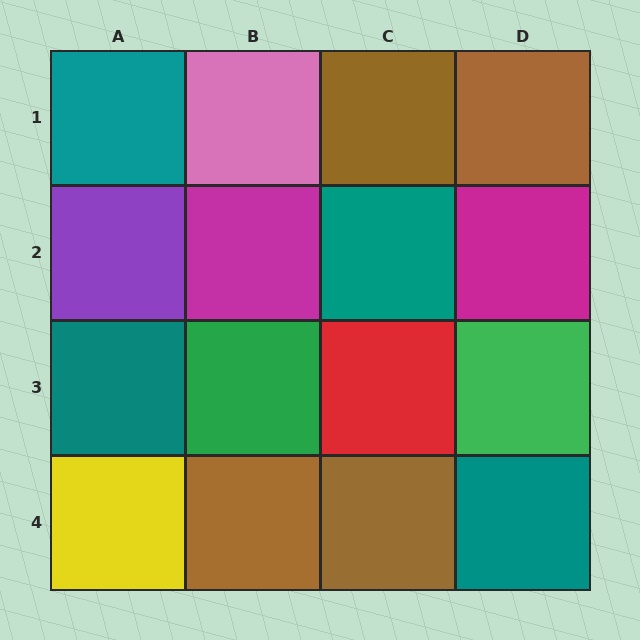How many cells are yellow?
1 cell is yellow.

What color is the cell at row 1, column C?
Brown.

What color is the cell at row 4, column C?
Brown.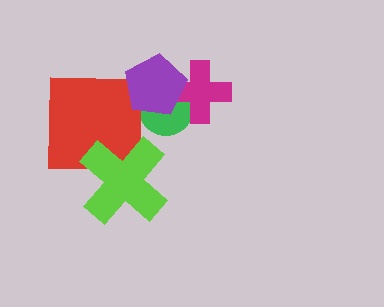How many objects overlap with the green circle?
2 objects overlap with the green circle.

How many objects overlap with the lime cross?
1 object overlaps with the lime cross.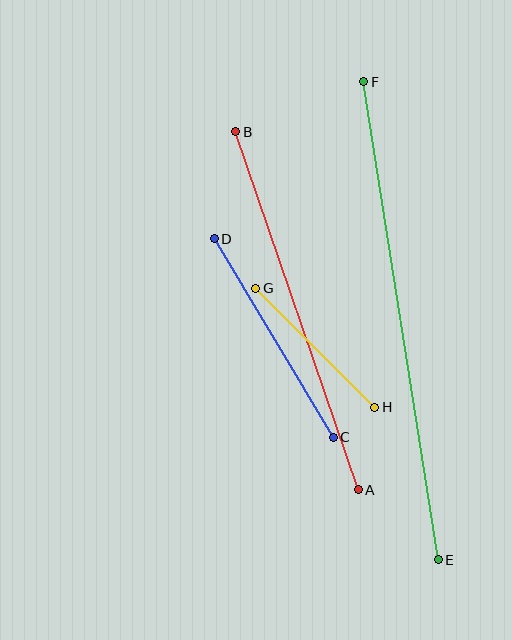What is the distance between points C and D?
The distance is approximately 231 pixels.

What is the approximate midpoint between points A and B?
The midpoint is at approximately (297, 311) pixels.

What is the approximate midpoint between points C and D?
The midpoint is at approximately (274, 338) pixels.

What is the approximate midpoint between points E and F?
The midpoint is at approximately (401, 321) pixels.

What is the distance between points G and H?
The distance is approximately 168 pixels.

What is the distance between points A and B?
The distance is approximately 378 pixels.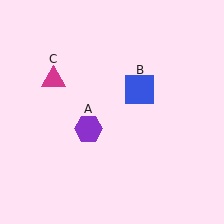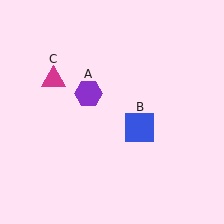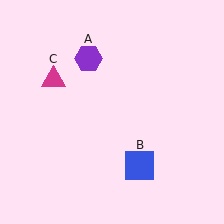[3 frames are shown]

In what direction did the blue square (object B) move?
The blue square (object B) moved down.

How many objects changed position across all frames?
2 objects changed position: purple hexagon (object A), blue square (object B).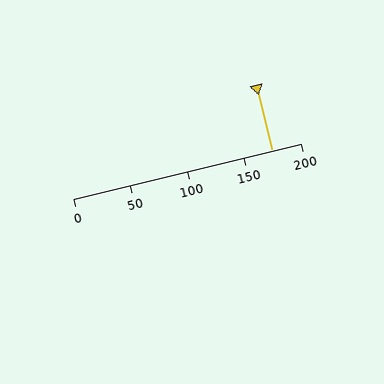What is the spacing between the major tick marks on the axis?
The major ticks are spaced 50 apart.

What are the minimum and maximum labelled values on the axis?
The axis runs from 0 to 200.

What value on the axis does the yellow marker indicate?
The marker indicates approximately 175.